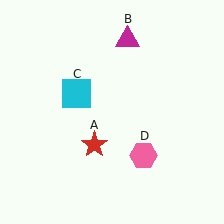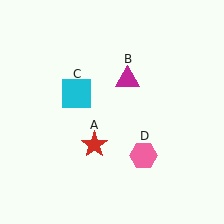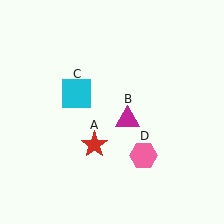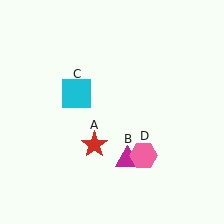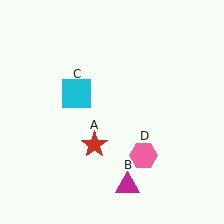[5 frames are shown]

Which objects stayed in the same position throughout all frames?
Red star (object A) and cyan square (object C) and pink hexagon (object D) remained stationary.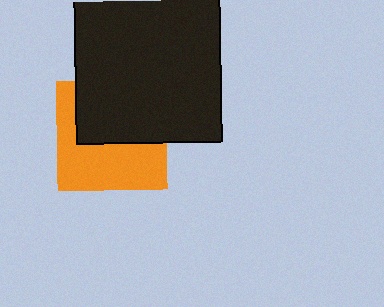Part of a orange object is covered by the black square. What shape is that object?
It is a square.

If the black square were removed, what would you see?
You would see the complete orange square.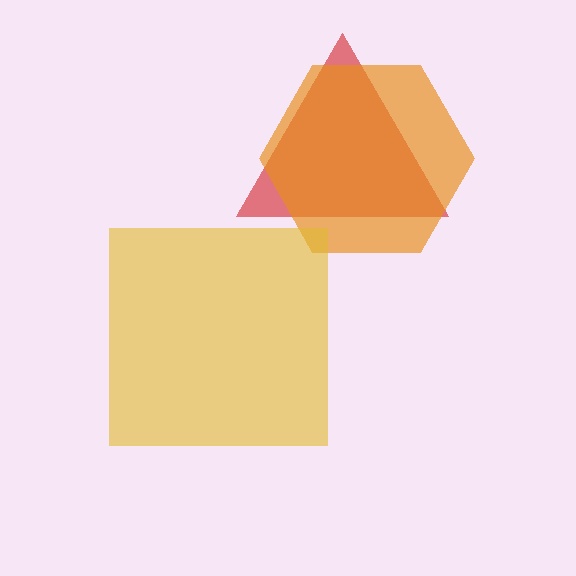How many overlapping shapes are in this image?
There are 3 overlapping shapes in the image.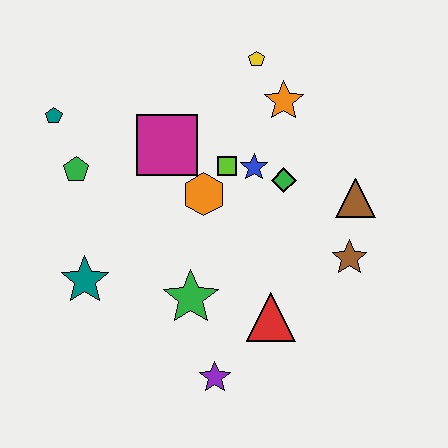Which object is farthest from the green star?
The yellow pentagon is farthest from the green star.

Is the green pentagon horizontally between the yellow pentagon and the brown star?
No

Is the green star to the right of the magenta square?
Yes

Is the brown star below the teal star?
No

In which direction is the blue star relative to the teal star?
The blue star is to the right of the teal star.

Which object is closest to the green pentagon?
The teal pentagon is closest to the green pentagon.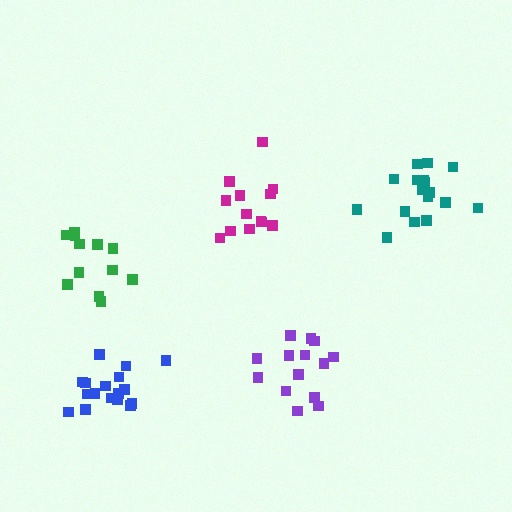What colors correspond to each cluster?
The clusters are colored: teal, purple, magenta, blue, green.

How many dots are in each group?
Group 1: 18 dots, Group 2: 14 dots, Group 3: 13 dots, Group 4: 17 dots, Group 5: 12 dots (74 total).